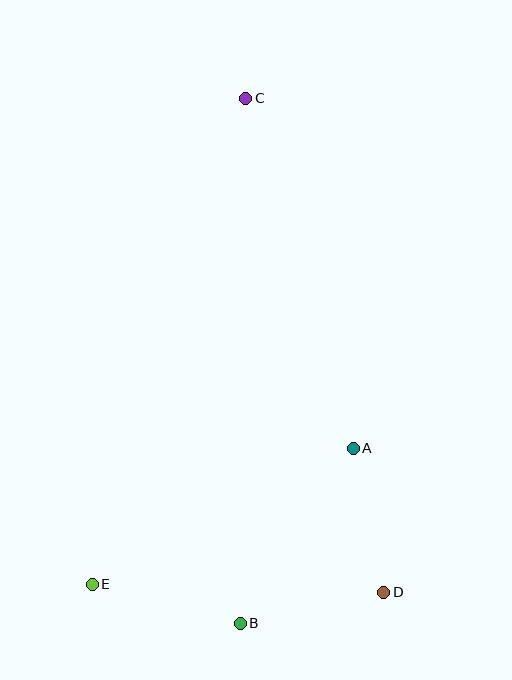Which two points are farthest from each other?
Points B and C are farthest from each other.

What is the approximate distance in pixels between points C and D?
The distance between C and D is approximately 513 pixels.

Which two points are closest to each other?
Points A and D are closest to each other.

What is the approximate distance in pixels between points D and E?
The distance between D and E is approximately 292 pixels.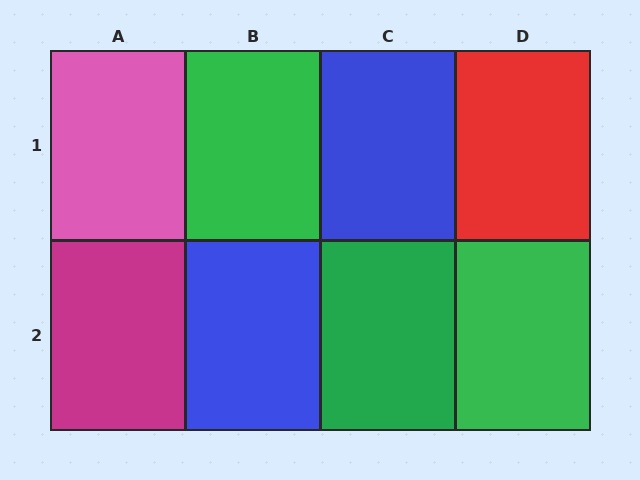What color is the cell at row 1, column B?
Green.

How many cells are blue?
2 cells are blue.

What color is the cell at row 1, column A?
Pink.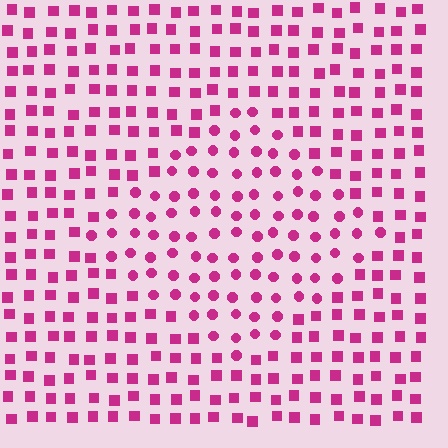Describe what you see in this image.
The image is filled with small magenta elements arranged in a uniform grid. A diamond-shaped region contains circles, while the surrounding area contains squares. The boundary is defined purely by the change in element shape.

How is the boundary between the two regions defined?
The boundary is defined by a change in element shape: circles inside vs. squares outside. All elements share the same color and spacing.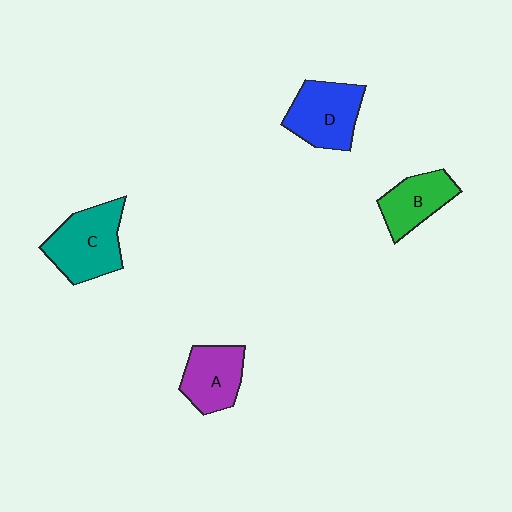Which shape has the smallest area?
Shape B (green).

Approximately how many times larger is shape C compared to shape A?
Approximately 1.3 times.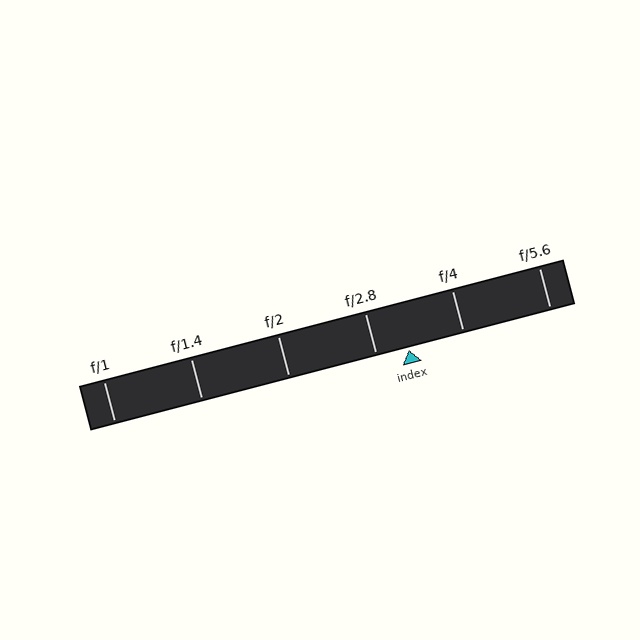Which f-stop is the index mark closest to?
The index mark is closest to f/2.8.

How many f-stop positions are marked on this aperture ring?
There are 6 f-stop positions marked.